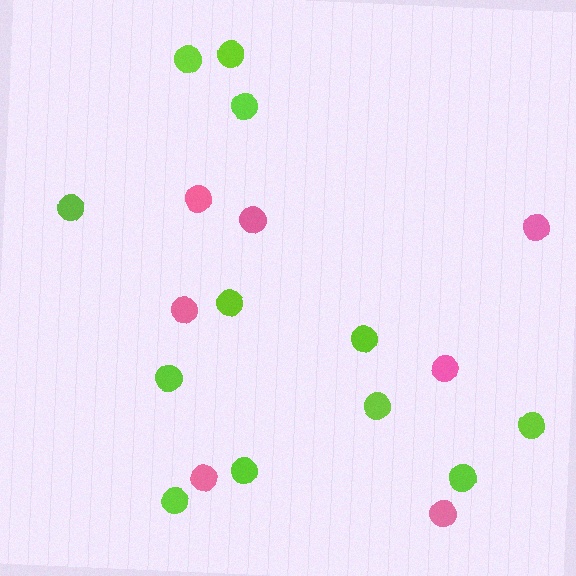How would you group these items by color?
There are 2 groups: one group of pink circles (7) and one group of lime circles (12).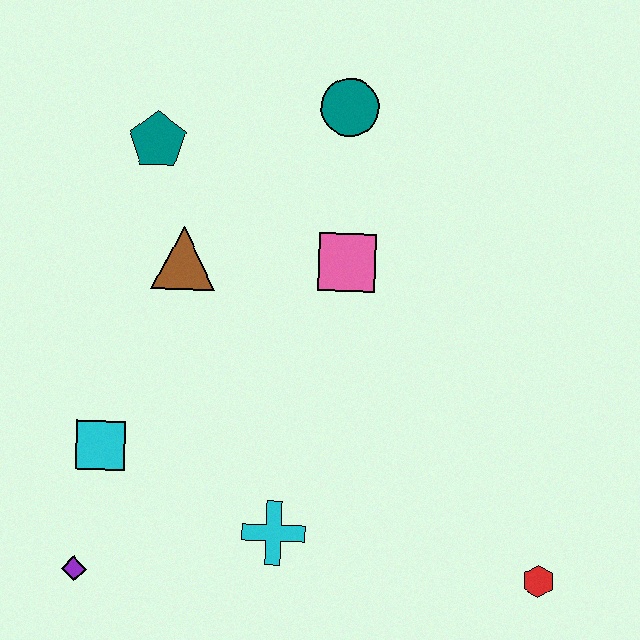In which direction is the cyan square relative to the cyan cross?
The cyan square is to the left of the cyan cross.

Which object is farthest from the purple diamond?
The teal circle is farthest from the purple diamond.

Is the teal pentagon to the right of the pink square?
No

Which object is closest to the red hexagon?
The cyan cross is closest to the red hexagon.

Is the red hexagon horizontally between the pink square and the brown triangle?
No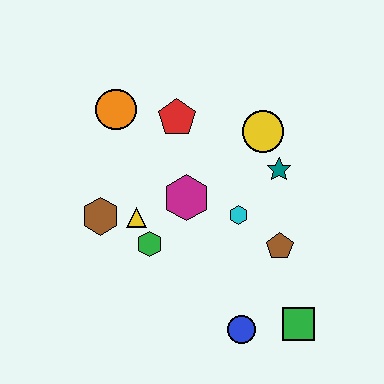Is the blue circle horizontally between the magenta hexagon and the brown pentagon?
Yes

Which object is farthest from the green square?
The orange circle is farthest from the green square.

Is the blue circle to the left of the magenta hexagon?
No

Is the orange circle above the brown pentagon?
Yes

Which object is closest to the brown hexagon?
The yellow triangle is closest to the brown hexagon.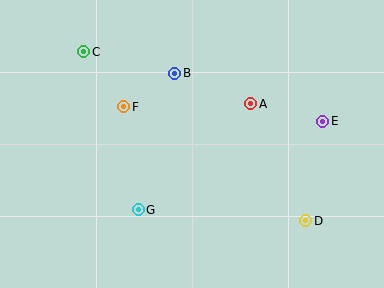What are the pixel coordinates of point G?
Point G is at (138, 210).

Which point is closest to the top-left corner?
Point C is closest to the top-left corner.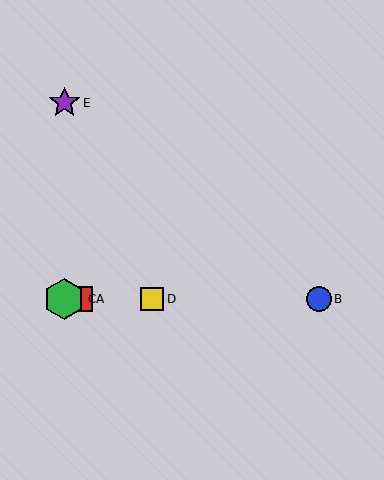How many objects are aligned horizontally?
4 objects (A, B, C, D) are aligned horizontally.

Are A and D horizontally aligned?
Yes, both are at y≈299.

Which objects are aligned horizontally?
Objects A, B, C, D are aligned horizontally.